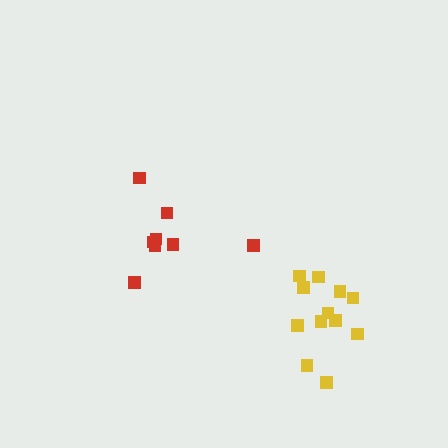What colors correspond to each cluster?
The clusters are colored: yellow, red.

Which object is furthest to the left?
The red cluster is leftmost.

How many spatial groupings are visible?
There are 2 spatial groupings.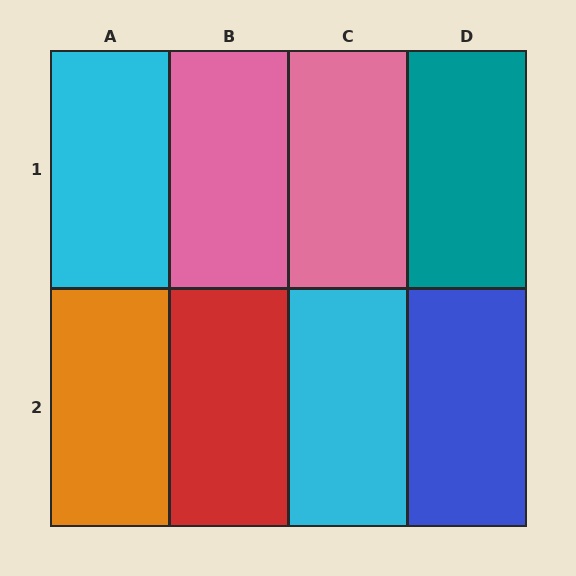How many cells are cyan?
2 cells are cyan.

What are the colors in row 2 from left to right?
Orange, red, cyan, blue.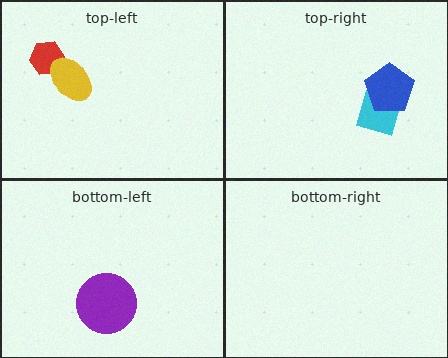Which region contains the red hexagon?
The top-left region.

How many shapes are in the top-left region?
2.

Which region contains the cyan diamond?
The top-right region.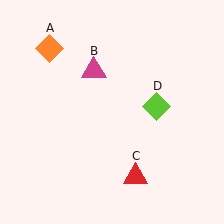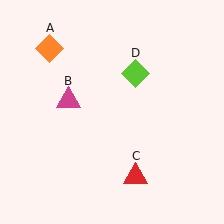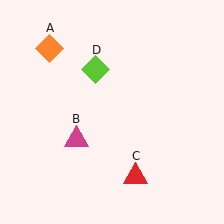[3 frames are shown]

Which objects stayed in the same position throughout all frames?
Orange diamond (object A) and red triangle (object C) remained stationary.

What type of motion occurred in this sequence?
The magenta triangle (object B), lime diamond (object D) rotated counterclockwise around the center of the scene.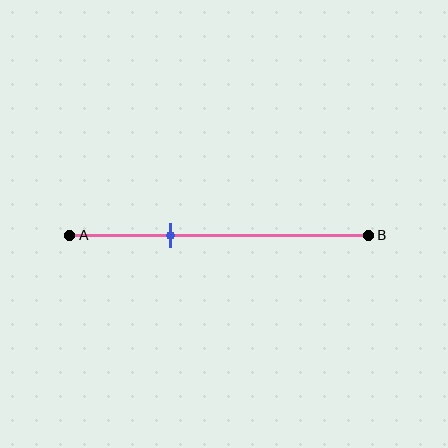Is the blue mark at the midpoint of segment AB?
No, the mark is at about 35% from A, not at the 50% midpoint.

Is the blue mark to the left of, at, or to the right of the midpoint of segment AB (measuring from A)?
The blue mark is to the left of the midpoint of segment AB.